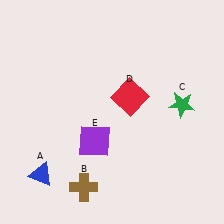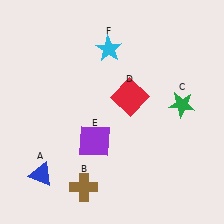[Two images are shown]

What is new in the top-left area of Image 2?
A cyan star (F) was added in the top-left area of Image 2.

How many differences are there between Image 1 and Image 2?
There is 1 difference between the two images.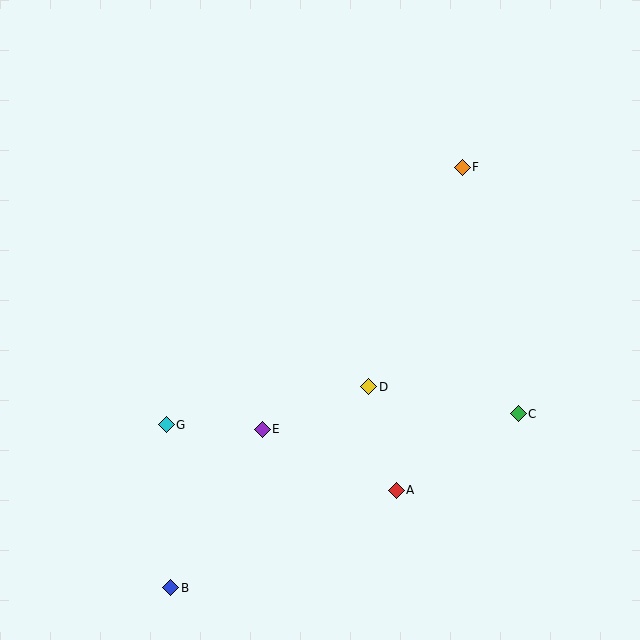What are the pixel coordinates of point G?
Point G is at (166, 425).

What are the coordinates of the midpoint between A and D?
The midpoint between A and D is at (382, 439).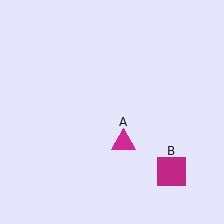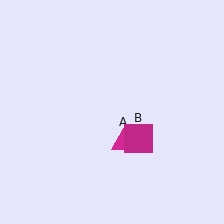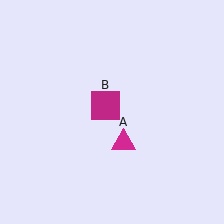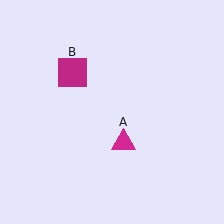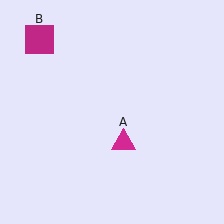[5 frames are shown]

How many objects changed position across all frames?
1 object changed position: magenta square (object B).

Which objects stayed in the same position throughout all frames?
Magenta triangle (object A) remained stationary.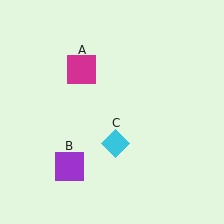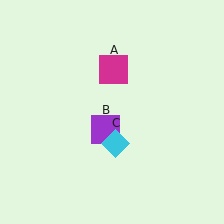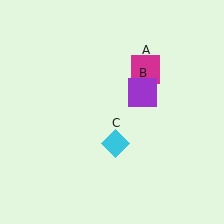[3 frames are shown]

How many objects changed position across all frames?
2 objects changed position: magenta square (object A), purple square (object B).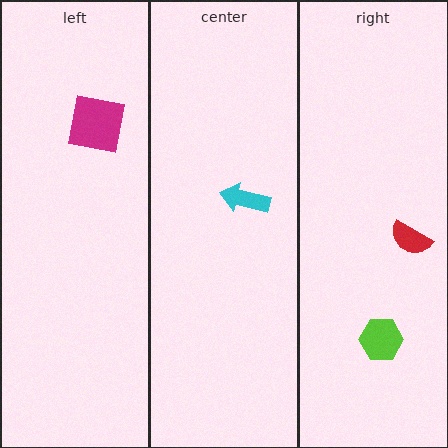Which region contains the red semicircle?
The right region.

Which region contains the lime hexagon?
The right region.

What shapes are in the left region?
The magenta square.